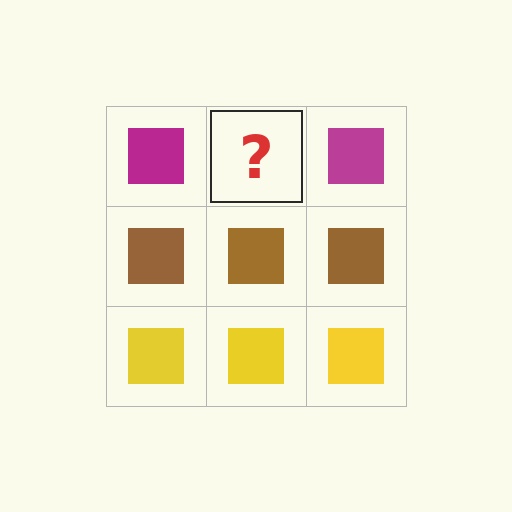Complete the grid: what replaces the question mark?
The question mark should be replaced with a magenta square.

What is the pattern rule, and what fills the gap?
The rule is that each row has a consistent color. The gap should be filled with a magenta square.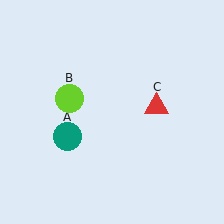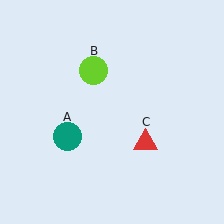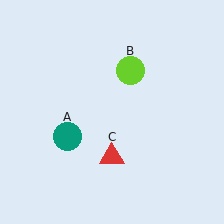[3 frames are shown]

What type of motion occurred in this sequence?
The lime circle (object B), red triangle (object C) rotated clockwise around the center of the scene.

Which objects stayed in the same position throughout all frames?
Teal circle (object A) remained stationary.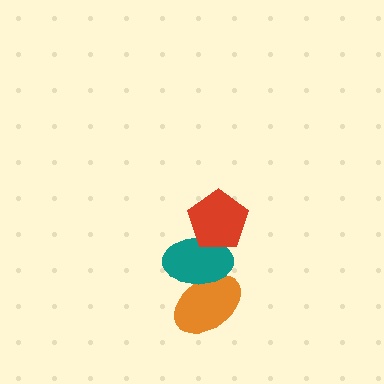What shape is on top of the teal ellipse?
The red pentagon is on top of the teal ellipse.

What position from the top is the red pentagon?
The red pentagon is 1st from the top.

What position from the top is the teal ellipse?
The teal ellipse is 2nd from the top.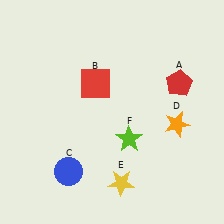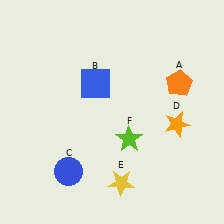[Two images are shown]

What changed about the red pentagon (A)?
In Image 1, A is red. In Image 2, it changed to orange.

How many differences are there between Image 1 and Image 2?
There are 2 differences between the two images.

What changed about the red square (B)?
In Image 1, B is red. In Image 2, it changed to blue.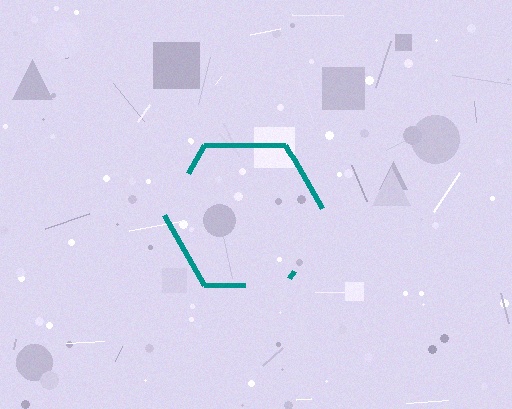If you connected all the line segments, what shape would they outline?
They would outline a hexagon.